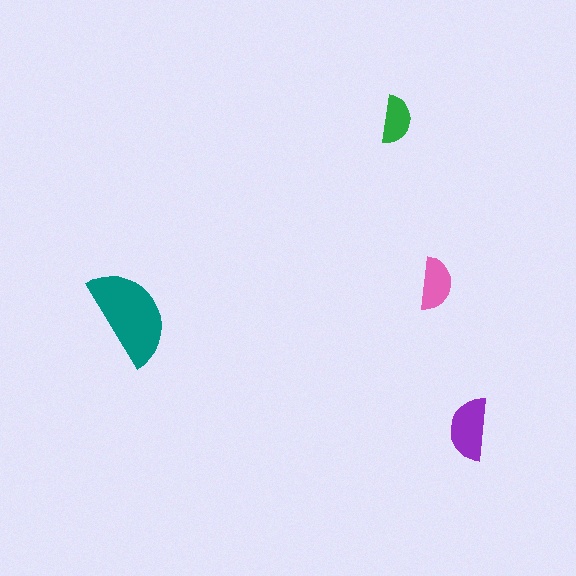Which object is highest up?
The green semicircle is topmost.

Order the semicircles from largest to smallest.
the teal one, the purple one, the pink one, the green one.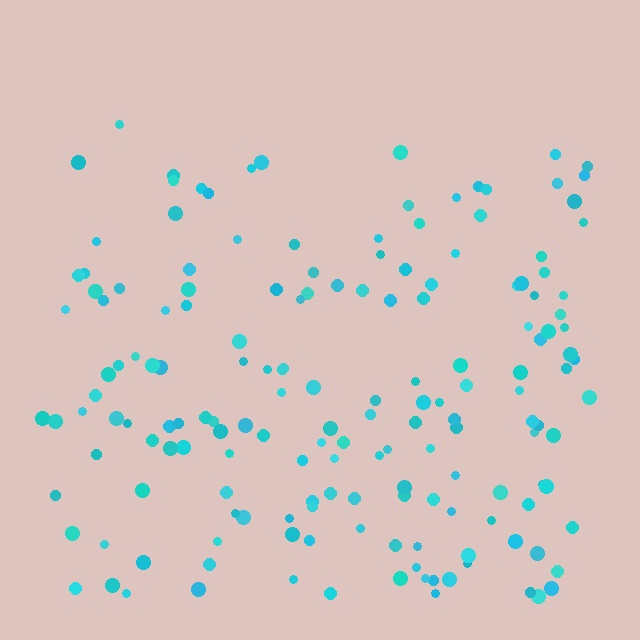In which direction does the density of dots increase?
From top to bottom, with the bottom side densest.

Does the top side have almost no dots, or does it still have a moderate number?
Still a moderate number, just noticeably fewer than the bottom.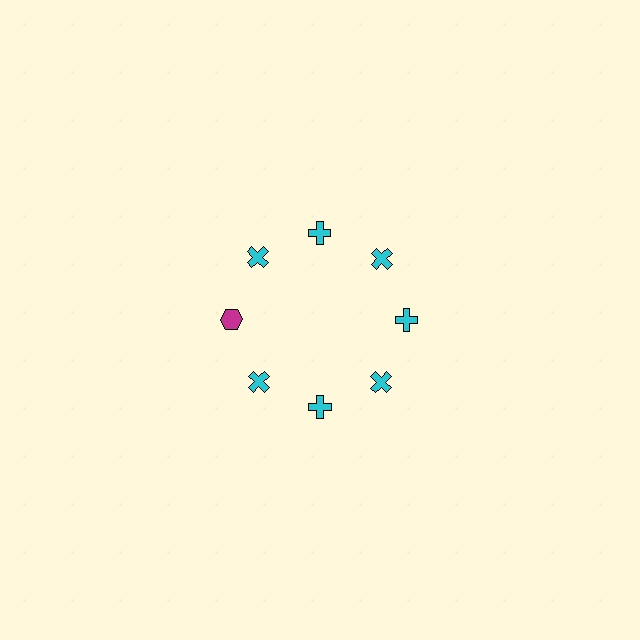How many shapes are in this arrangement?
There are 8 shapes arranged in a ring pattern.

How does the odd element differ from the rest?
It differs in both color (magenta instead of cyan) and shape (hexagon instead of cross).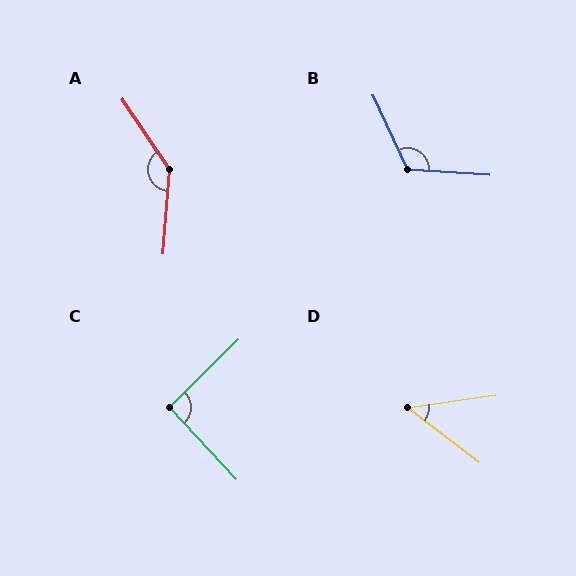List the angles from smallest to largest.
D (45°), C (91°), B (119°), A (142°).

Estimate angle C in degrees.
Approximately 91 degrees.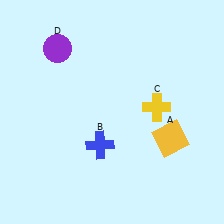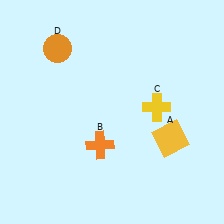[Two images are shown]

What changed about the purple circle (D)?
In Image 1, D is purple. In Image 2, it changed to orange.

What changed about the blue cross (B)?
In Image 1, B is blue. In Image 2, it changed to orange.